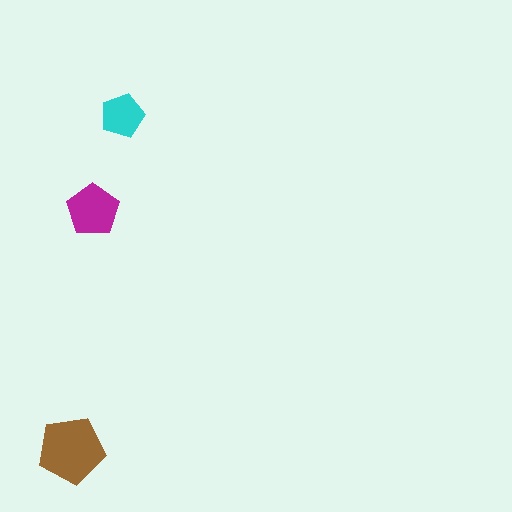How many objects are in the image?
There are 3 objects in the image.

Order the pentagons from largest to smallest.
the brown one, the magenta one, the cyan one.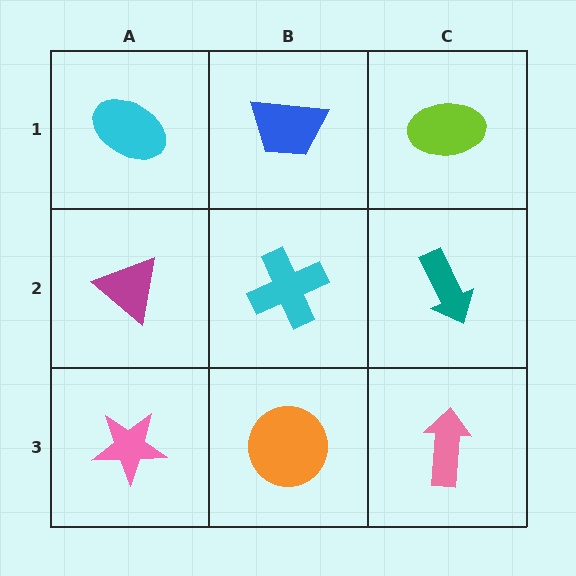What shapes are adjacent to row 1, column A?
A magenta triangle (row 2, column A), a blue trapezoid (row 1, column B).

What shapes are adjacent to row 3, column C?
A teal arrow (row 2, column C), an orange circle (row 3, column B).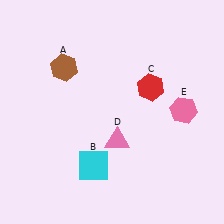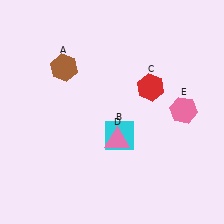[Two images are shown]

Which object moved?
The cyan square (B) moved up.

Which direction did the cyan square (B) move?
The cyan square (B) moved up.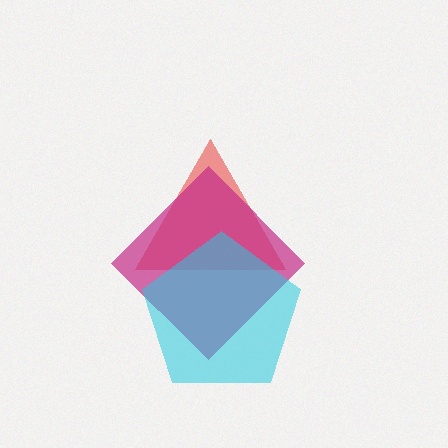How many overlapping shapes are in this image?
There are 3 overlapping shapes in the image.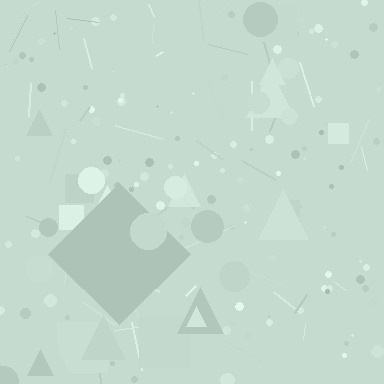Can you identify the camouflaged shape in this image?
The camouflaged shape is a diamond.